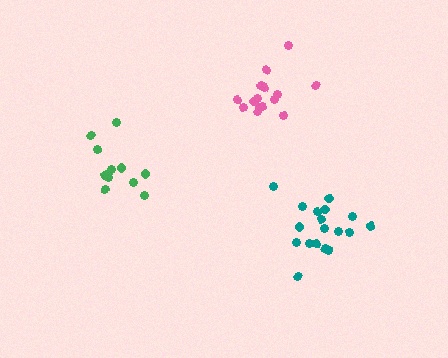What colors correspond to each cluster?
The clusters are colored: pink, green, teal.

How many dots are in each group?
Group 1: 15 dots, Group 2: 12 dots, Group 3: 18 dots (45 total).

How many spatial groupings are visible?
There are 3 spatial groupings.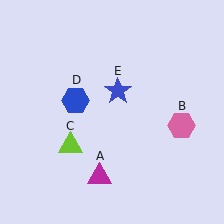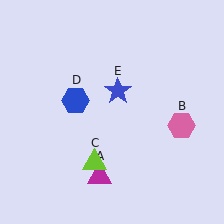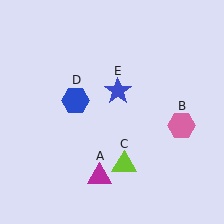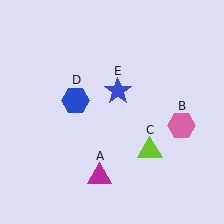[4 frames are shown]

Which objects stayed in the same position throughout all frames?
Magenta triangle (object A) and pink hexagon (object B) and blue hexagon (object D) and blue star (object E) remained stationary.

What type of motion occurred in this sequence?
The lime triangle (object C) rotated counterclockwise around the center of the scene.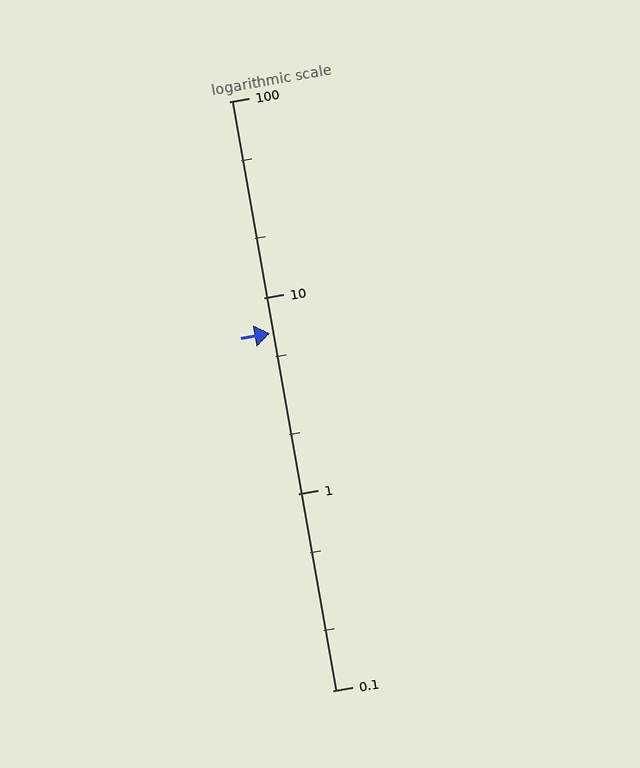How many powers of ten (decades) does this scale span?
The scale spans 3 decades, from 0.1 to 100.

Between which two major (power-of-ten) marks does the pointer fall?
The pointer is between 1 and 10.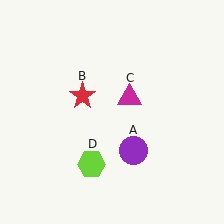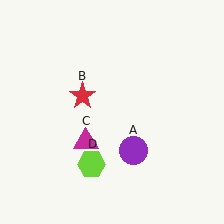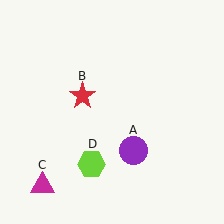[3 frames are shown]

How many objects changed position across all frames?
1 object changed position: magenta triangle (object C).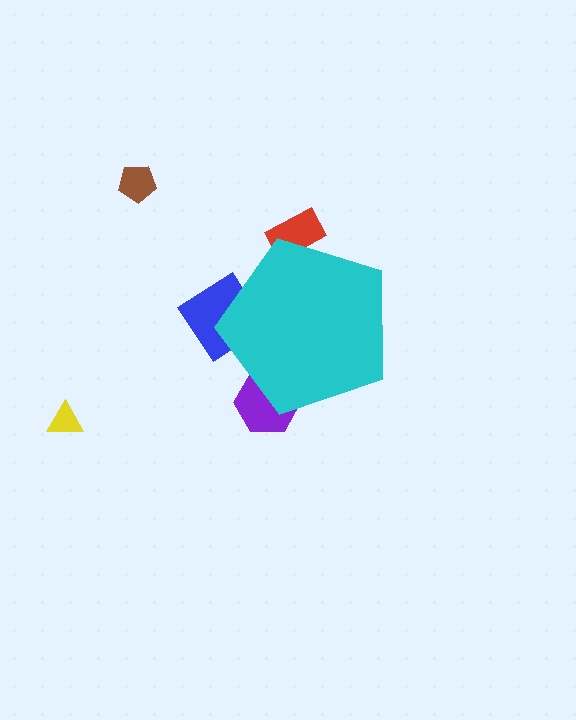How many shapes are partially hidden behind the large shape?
3 shapes are partially hidden.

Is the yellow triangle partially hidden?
No, the yellow triangle is fully visible.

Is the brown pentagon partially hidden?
No, the brown pentagon is fully visible.